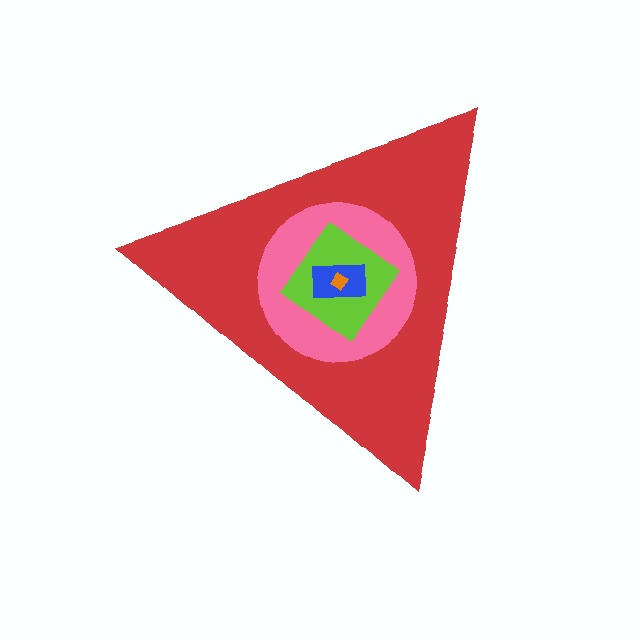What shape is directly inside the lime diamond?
The blue rectangle.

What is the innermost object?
The orange diamond.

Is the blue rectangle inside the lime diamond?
Yes.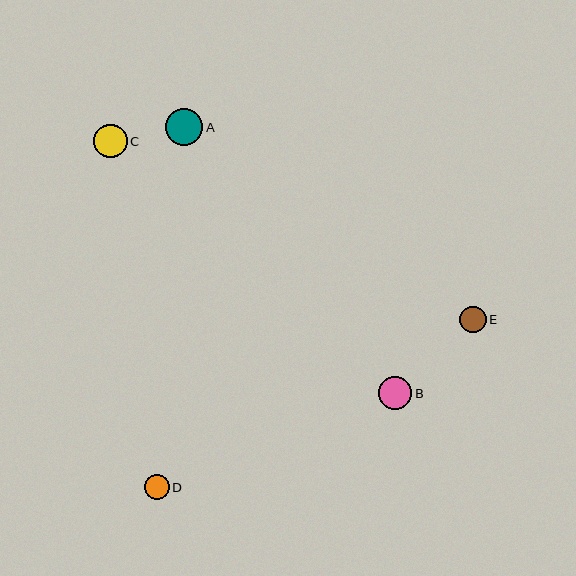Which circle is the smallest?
Circle D is the smallest with a size of approximately 25 pixels.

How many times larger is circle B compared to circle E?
Circle B is approximately 1.3 times the size of circle E.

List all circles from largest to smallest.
From largest to smallest: A, C, B, E, D.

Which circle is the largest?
Circle A is the largest with a size of approximately 38 pixels.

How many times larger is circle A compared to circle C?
Circle A is approximately 1.1 times the size of circle C.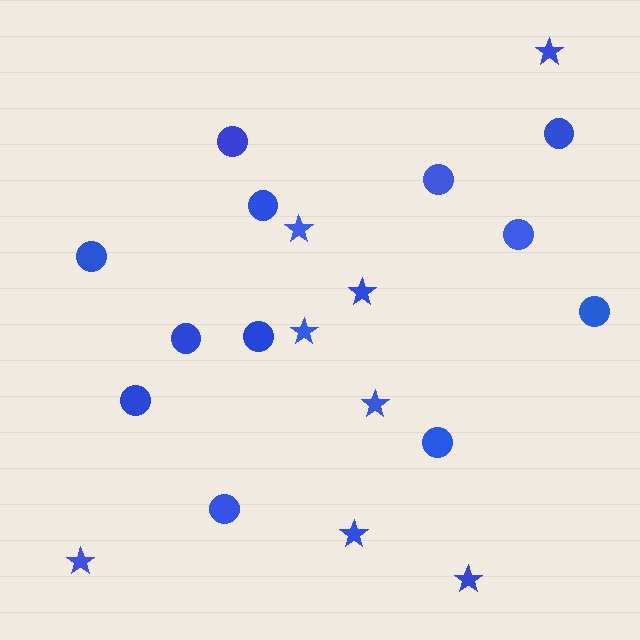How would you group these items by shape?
There are 2 groups: one group of circles (12) and one group of stars (8).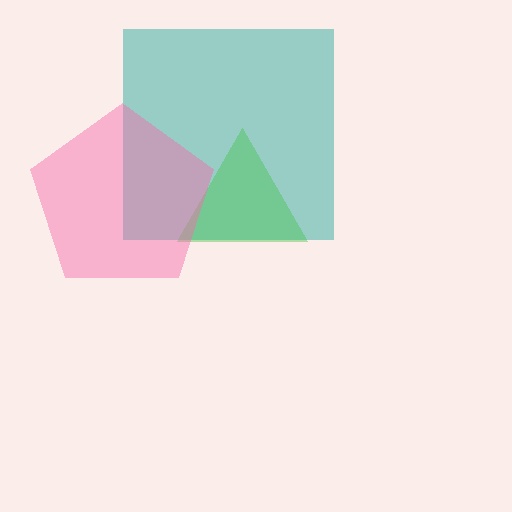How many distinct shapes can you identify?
There are 3 distinct shapes: a teal square, a green triangle, a pink pentagon.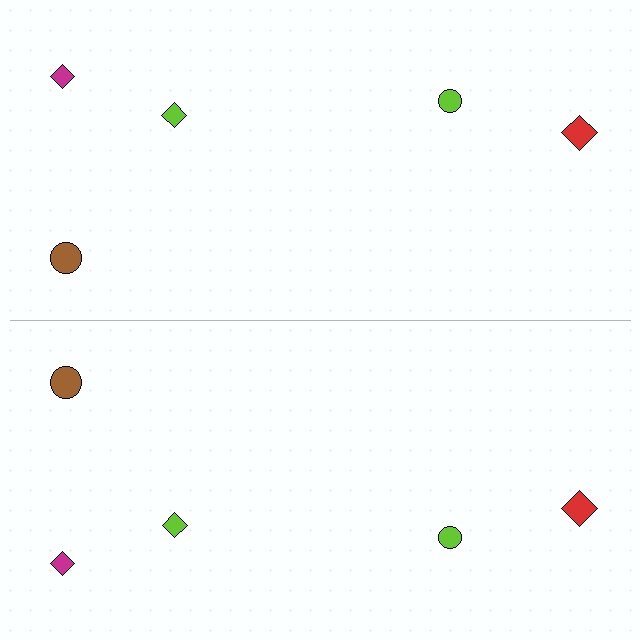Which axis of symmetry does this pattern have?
The pattern has a horizontal axis of symmetry running through the center of the image.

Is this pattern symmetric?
Yes, this pattern has bilateral (reflection) symmetry.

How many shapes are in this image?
There are 10 shapes in this image.